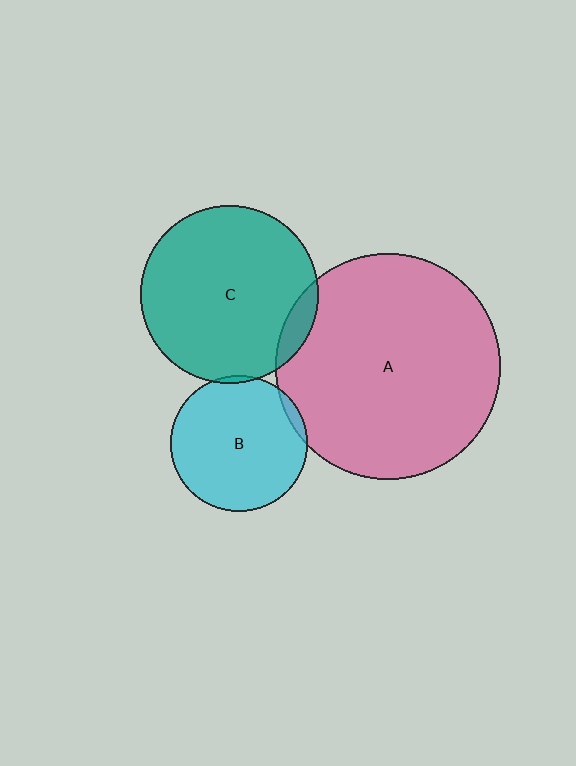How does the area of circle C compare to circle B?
Approximately 1.7 times.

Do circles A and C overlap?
Yes.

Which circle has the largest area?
Circle A (pink).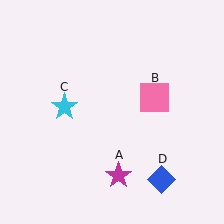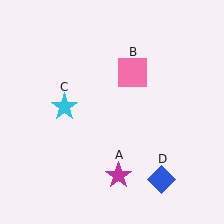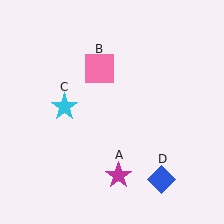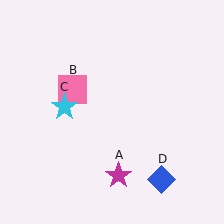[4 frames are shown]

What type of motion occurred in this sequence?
The pink square (object B) rotated counterclockwise around the center of the scene.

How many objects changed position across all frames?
1 object changed position: pink square (object B).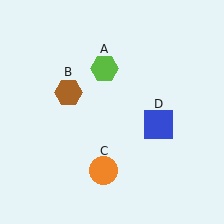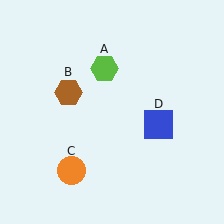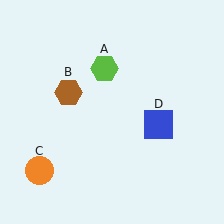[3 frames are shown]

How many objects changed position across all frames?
1 object changed position: orange circle (object C).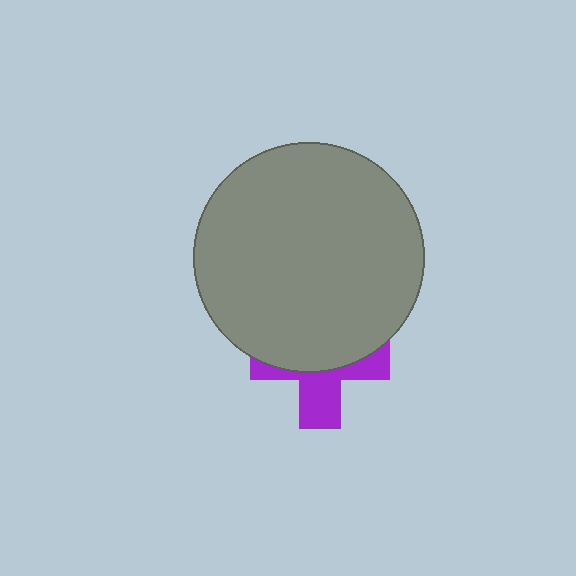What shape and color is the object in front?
The object in front is a gray circle.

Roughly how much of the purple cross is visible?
A small part of it is visible (roughly 41%).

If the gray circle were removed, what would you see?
You would see the complete purple cross.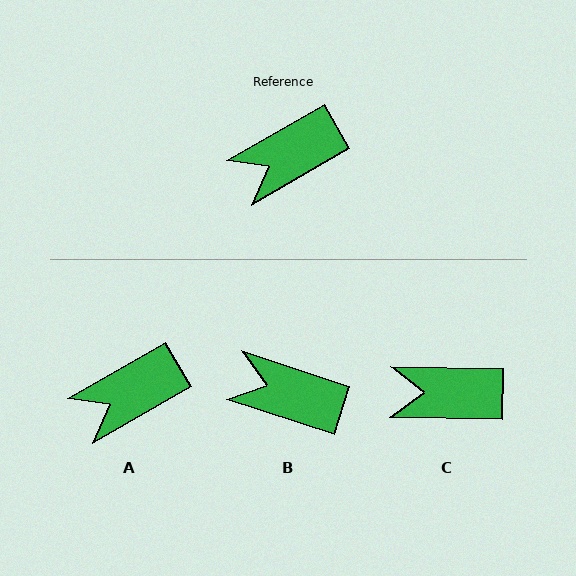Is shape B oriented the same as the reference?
No, it is off by about 48 degrees.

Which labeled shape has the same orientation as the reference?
A.